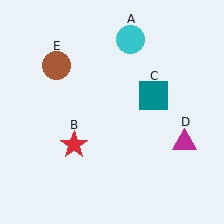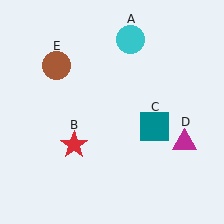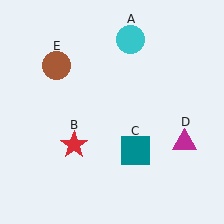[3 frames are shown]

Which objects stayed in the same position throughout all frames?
Cyan circle (object A) and red star (object B) and magenta triangle (object D) and brown circle (object E) remained stationary.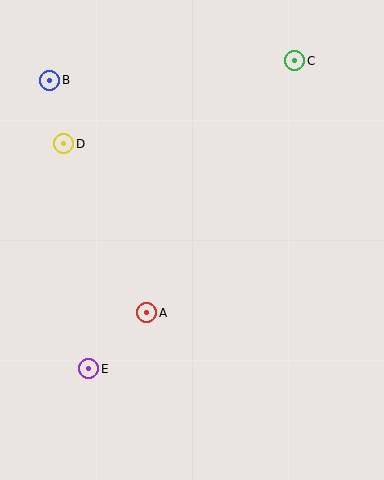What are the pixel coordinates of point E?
Point E is at (89, 369).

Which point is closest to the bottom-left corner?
Point E is closest to the bottom-left corner.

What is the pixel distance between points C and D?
The distance between C and D is 245 pixels.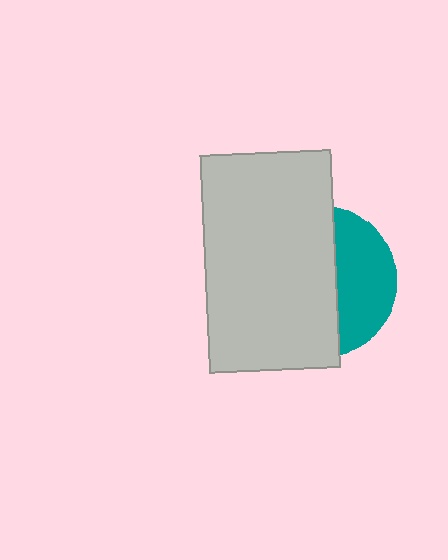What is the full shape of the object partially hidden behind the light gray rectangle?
The partially hidden object is a teal circle.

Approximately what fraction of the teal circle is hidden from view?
Roughly 64% of the teal circle is hidden behind the light gray rectangle.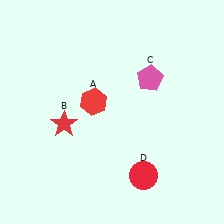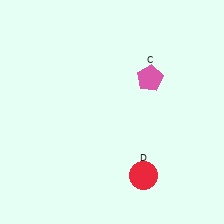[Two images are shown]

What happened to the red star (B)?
The red star (B) was removed in Image 2. It was in the bottom-left area of Image 1.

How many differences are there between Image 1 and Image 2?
There are 2 differences between the two images.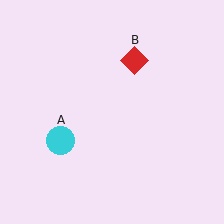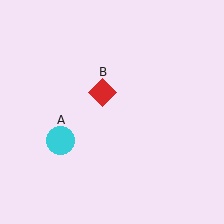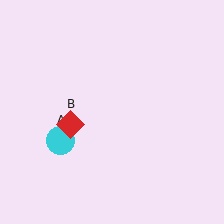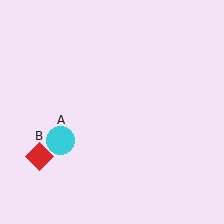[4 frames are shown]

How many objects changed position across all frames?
1 object changed position: red diamond (object B).